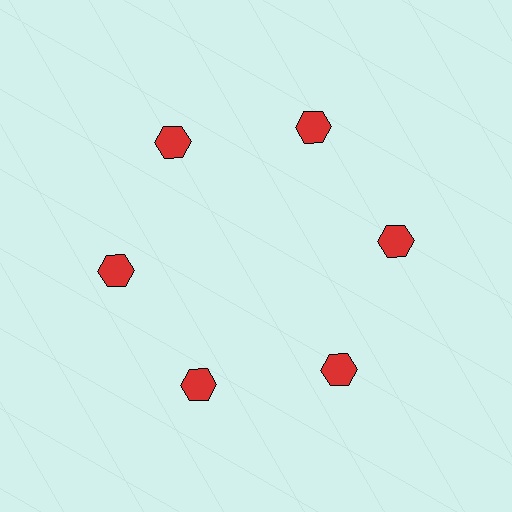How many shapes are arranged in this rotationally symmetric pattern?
There are 6 shapes, arranged in 6 groups of 1.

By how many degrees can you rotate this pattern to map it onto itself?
The pattern maps onto itself every 60 degrees of rotation.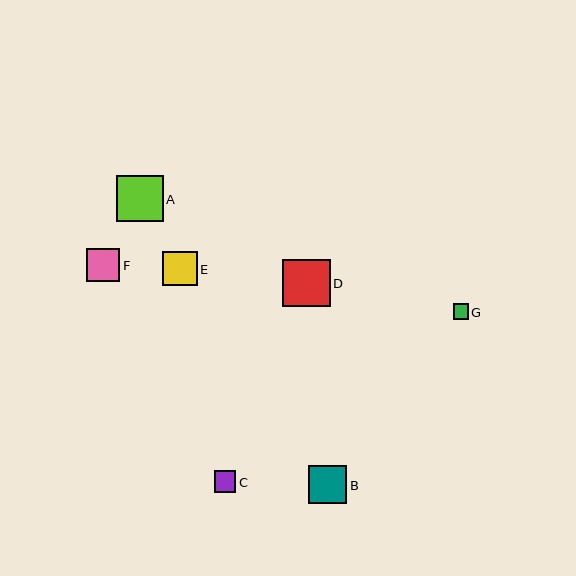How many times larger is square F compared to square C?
Square F is approximately 1.5 times the size of square C.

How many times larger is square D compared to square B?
Square D is approximately 1.2 times the size of square B.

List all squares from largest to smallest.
From largest to smallest: D, A, B, E, F, C, G.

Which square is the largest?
Square D is the largest with a size of approximately 47 pixels.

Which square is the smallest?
Square G is the smallest with a size of approximately 15 pixels.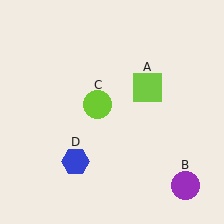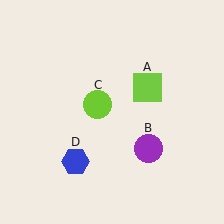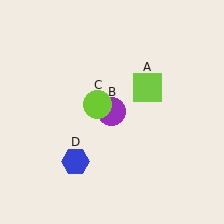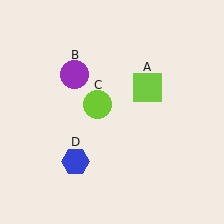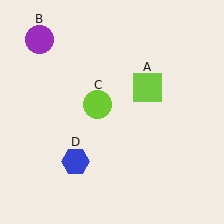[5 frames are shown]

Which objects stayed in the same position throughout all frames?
Lime square (object A) and lime circle (object C) and blue hexagon (object D) remained stationary.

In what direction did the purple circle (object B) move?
The purple circle (object B) moved up and to the left.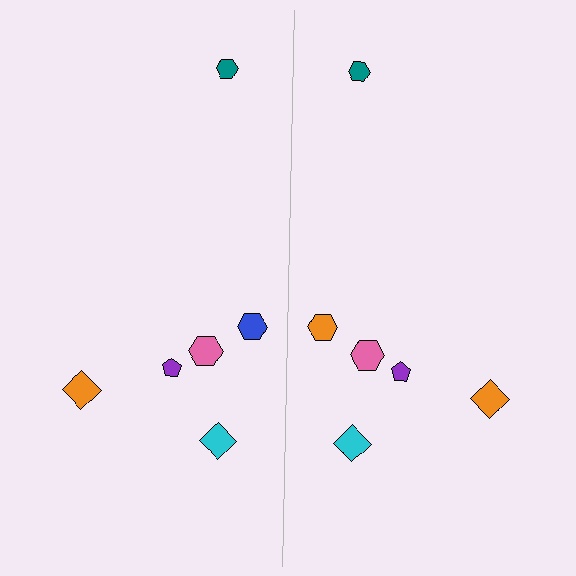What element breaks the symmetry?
The orange hexagon on the right side breaks the symmetry — its mirror counterpart is blue.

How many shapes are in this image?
There are 12 shapes in this image.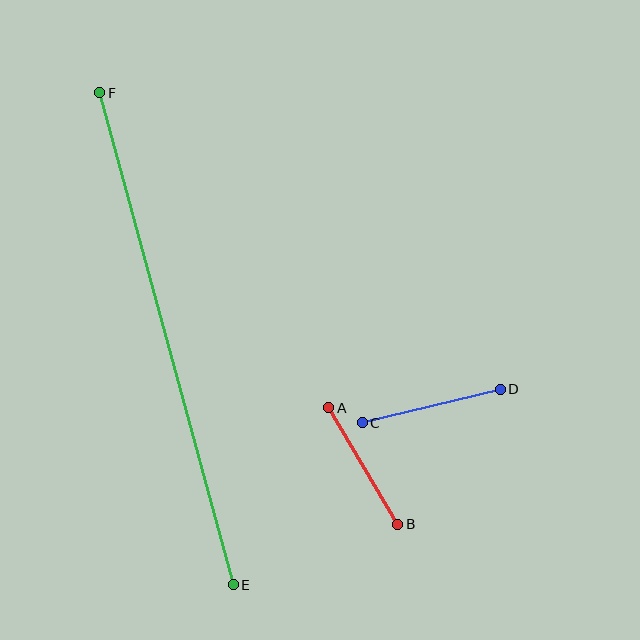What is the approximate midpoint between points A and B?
The midpoint is at approximately (363, 466) pixels.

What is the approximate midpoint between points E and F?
The midpoint is at approximately (167, 339) pixels.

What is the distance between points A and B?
The distance is approximately 135 pixels.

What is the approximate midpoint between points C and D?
The midpoint is at approximately (431, 406) pixels.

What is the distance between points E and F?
The distance is approximately 510 pixels.